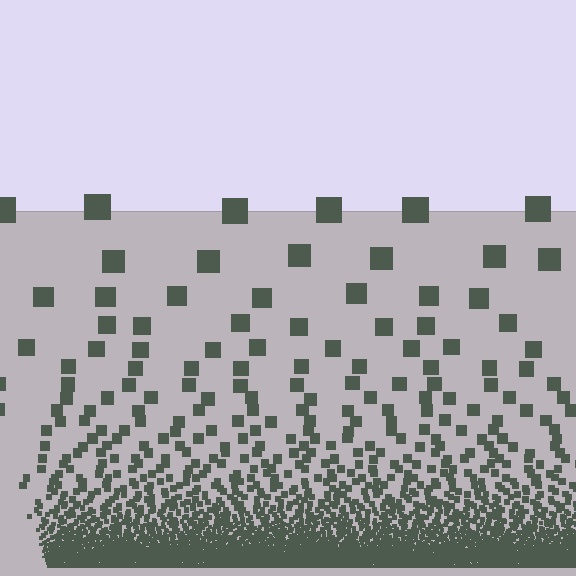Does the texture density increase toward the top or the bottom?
Density increases toward the bottom.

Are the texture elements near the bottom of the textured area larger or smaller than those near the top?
Smaller. The gradient is inverted — elements near the bottom are smaller and denser.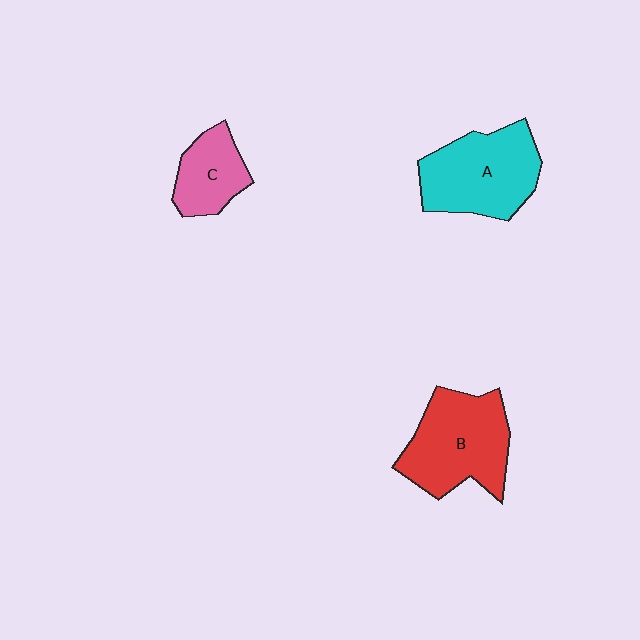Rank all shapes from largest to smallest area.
From largest to smallest: B (red), A (cyan), C (pink).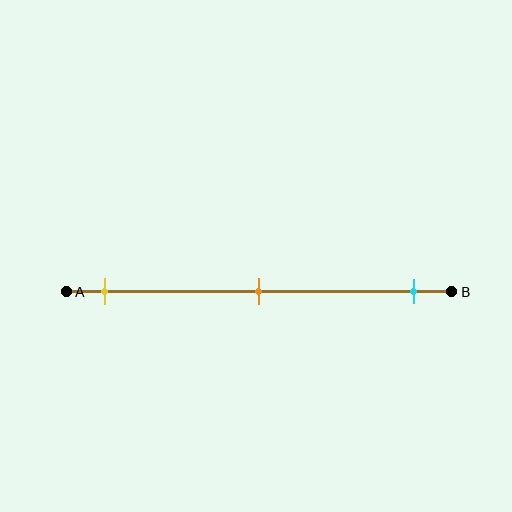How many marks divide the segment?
There are 3 marks dividing the segment.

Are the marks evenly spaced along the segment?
Yes, the marks are approximately evenly spaced.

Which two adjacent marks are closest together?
The yellow and orange marks are the closest adjacent pair.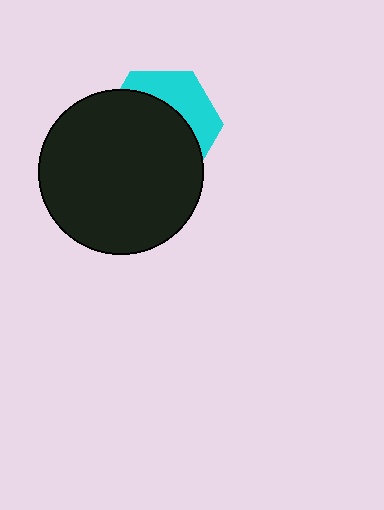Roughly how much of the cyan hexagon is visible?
A small part of it is visible (roughly 34%).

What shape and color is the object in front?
The object in front is a black circle.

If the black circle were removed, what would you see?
You would see the complete cyan hexagon.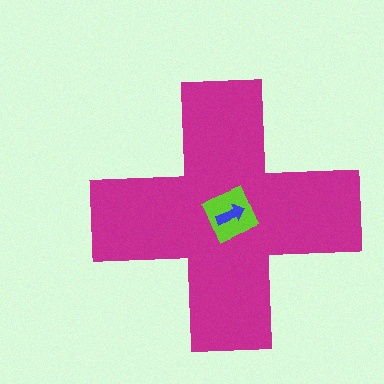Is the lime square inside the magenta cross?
Yes.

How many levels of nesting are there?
3.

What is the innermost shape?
The blue arrow.